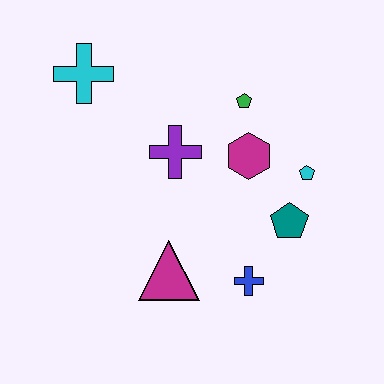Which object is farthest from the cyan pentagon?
The cyan cross is farthest from the cyan pentagon.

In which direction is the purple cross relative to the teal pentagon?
The purple cross is to the left of the teal pentagon.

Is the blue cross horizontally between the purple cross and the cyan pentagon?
Yes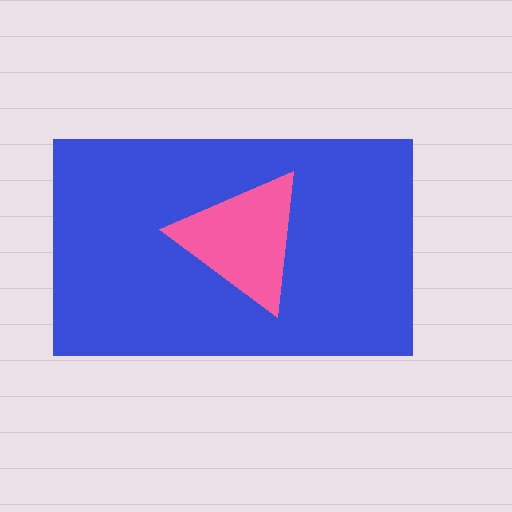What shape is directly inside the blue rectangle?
The pink triangle.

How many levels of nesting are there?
2.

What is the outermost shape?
The blue rectangle.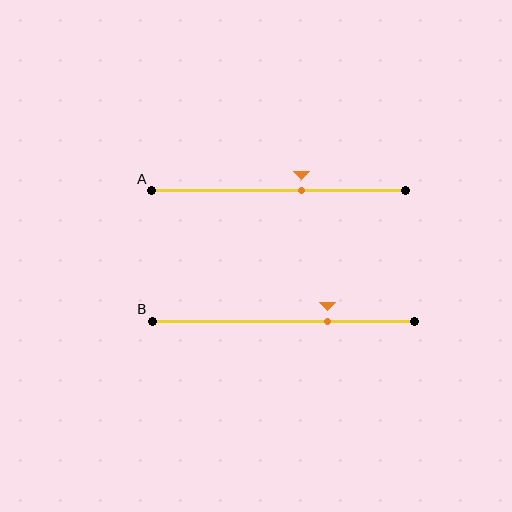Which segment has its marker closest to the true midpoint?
Segment A has its marker closest to the true midpoint.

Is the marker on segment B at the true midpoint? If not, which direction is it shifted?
No, the marker on segment B is shifted to the right by about 17% of the segment length.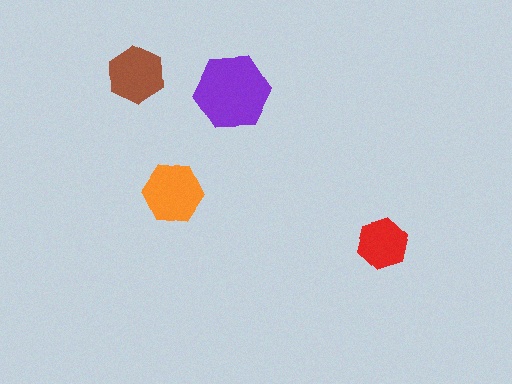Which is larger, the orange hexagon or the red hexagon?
The orange one.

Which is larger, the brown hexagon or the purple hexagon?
The purple one.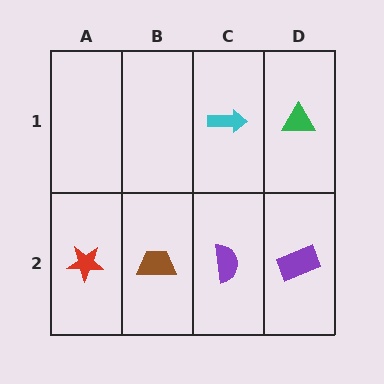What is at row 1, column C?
A cyan arrow.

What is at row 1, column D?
A green triangle.